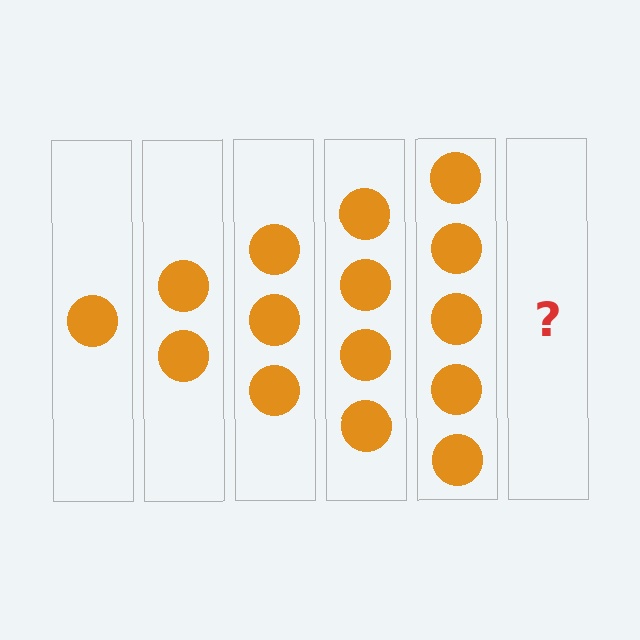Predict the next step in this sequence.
The next step is 6 circles.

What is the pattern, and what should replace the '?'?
The pattern is that each step adds one more circle. The '?' should be 6 circles.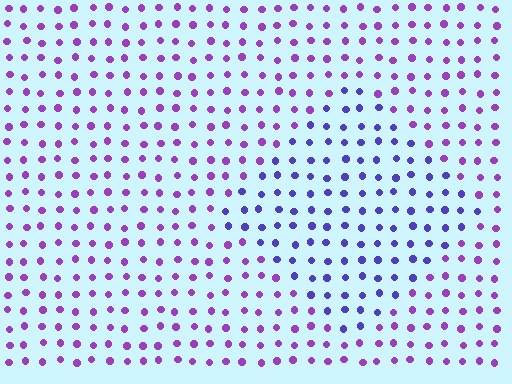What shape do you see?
I see a diamond.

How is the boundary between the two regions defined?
The boundary is defined purely by a slight shift in hue (about 38 degrees). Spacing, size, and orientation are identical on both sides.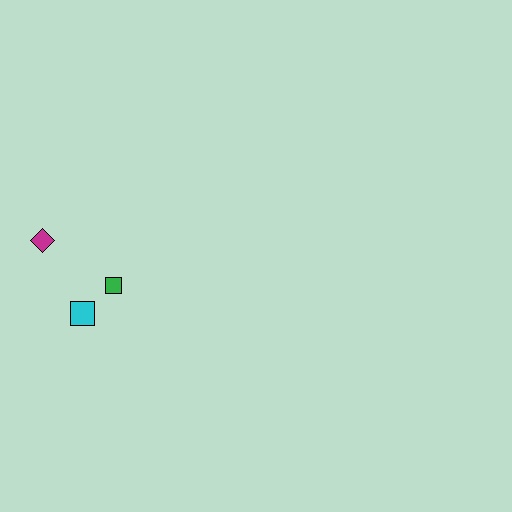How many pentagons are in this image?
There are no pentagons.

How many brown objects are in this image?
There are no brown objects.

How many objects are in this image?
There are 3 objects.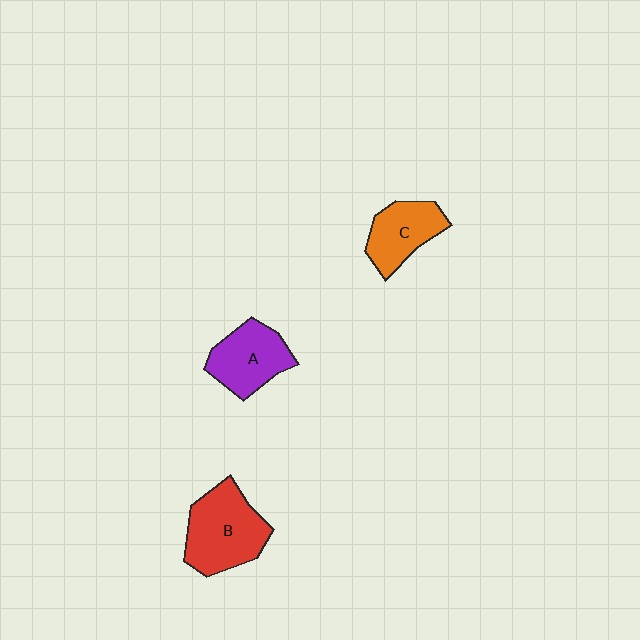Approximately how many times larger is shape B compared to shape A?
Approximately 1.3 times.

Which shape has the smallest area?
Shape C (orange).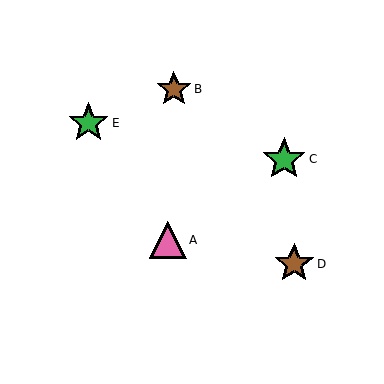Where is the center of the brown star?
The center of the brown star is at (174, 89).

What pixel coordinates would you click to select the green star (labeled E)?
Click at (88, 123) to select the green star E.